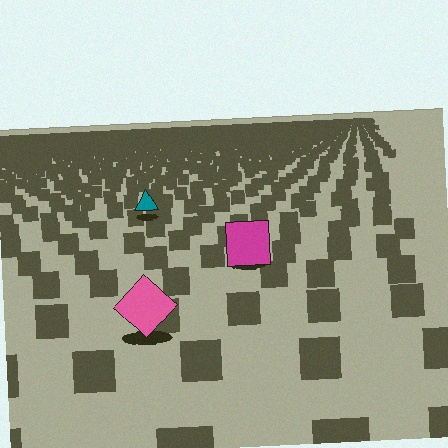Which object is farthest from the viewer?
The teal triangle is farthest from the viewer. It appears smaller and the ground texture around it is denser.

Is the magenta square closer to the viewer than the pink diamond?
No. The pink diamond is closer — you can tell from the texture gradient: the ground texture is coarser near it.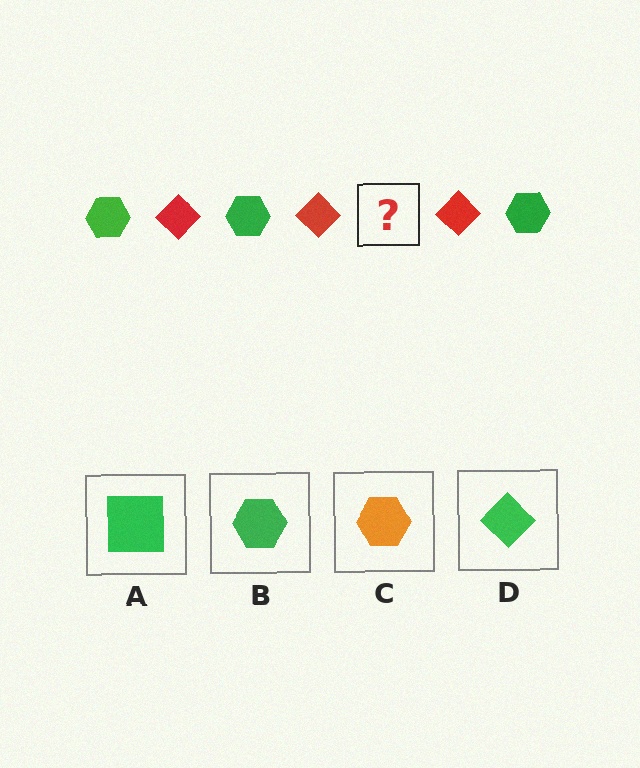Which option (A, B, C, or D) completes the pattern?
B.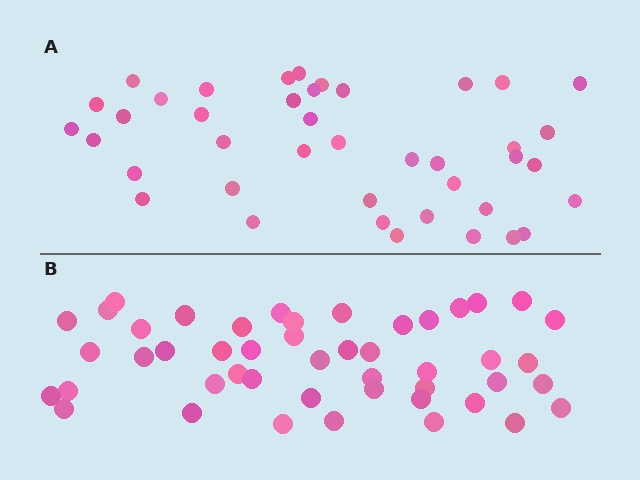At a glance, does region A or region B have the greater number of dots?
Region B (the bottom region) has more dots.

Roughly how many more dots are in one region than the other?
Region B has about 6 more dots than region A.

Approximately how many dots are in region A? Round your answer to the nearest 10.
About 40 dots. (The exact count is 41, which rounds to 40.)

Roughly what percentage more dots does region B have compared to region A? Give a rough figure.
About 15% more.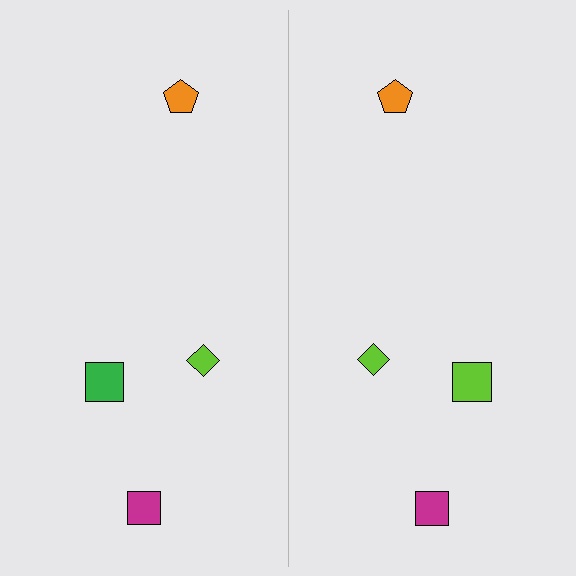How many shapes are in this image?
There are 8 shapes in this image.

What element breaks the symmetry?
The lime square on the right side breaks the symmetry — its mirror counterpart is green.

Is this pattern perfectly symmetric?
No, the pattern is not perfectly symmetric. The lime square on the right side breaks the symmetry — its mirror counterpart is green.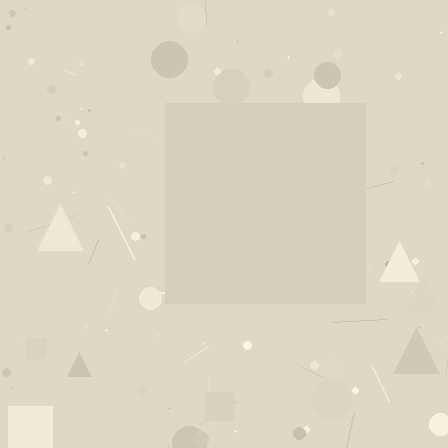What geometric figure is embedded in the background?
A square is embedded in the background.